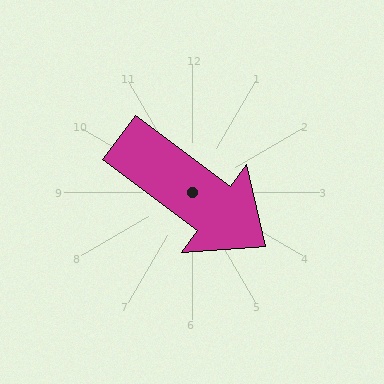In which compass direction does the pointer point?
Southeast.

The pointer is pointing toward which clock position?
Roughly 4 o'clock.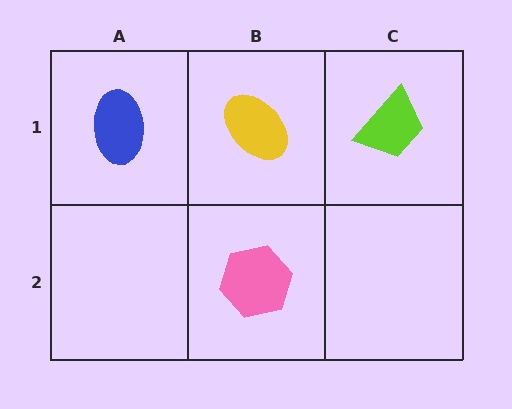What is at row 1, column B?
A yellow ellipse.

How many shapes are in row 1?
3 shapes.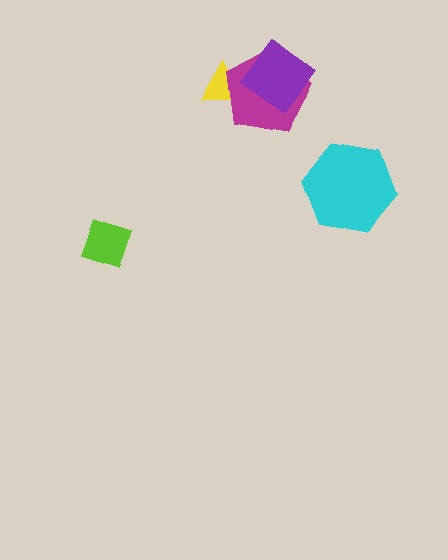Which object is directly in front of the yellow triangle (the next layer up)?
The magenta pentagon is directly in front of the yellow triangle.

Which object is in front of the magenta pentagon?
The purple diamond is in front of the magenta pentagon.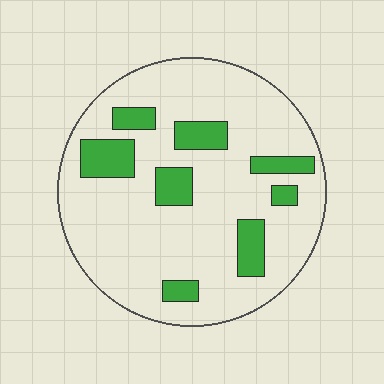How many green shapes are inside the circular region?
8.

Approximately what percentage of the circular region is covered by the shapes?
Approximately 20%.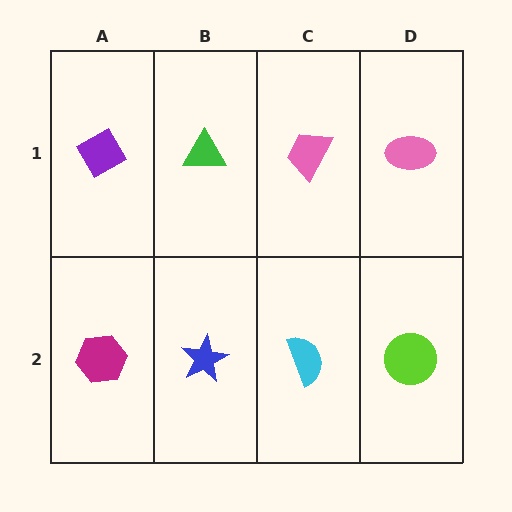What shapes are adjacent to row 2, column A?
A purple diamond (row 1, column A), a blue star (row 2, column B).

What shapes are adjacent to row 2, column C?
A pink trapezoid (row 1, column C), a blue star (row 2, column B), a lime circle (row 2, column D).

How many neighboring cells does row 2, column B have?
3.